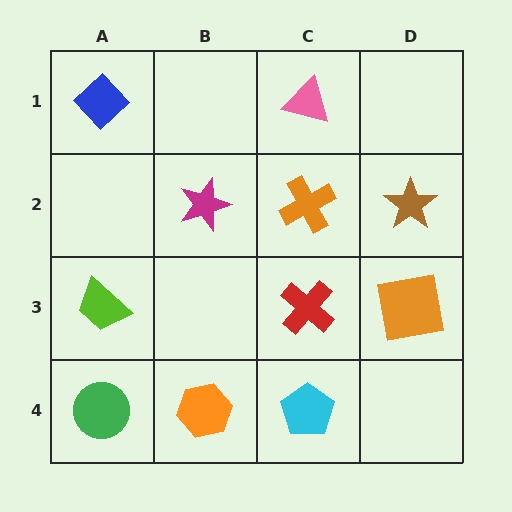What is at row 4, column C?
A cyan pentagon.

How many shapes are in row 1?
2 shapes.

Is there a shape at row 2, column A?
No, that cell is empty.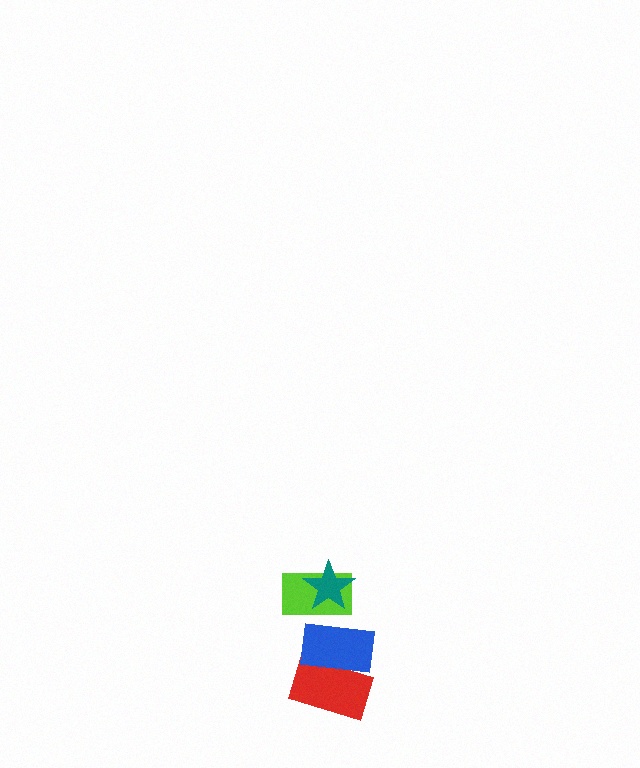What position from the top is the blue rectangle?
The blue rectangle is 3rd from the top.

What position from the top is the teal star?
The teal star is 1st from the top.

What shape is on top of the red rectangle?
The blue rectangle is on top of the red rectangle.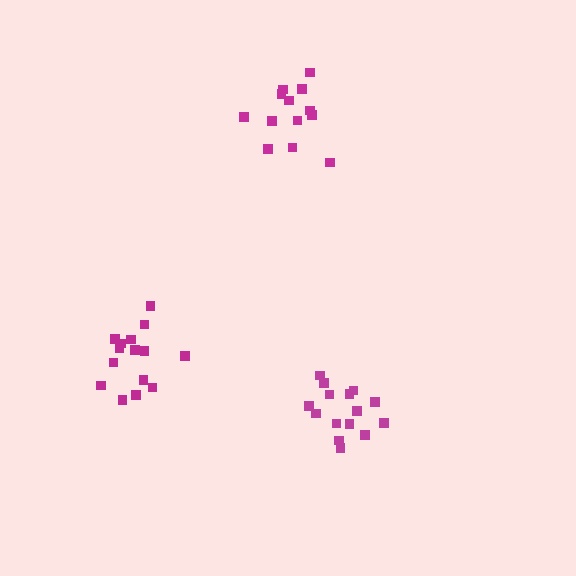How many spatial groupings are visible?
There are 3 spatial groupings.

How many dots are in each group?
Group 1: 13 dots, Group 2: 15 dots, Group 3: 15 dots (43 total).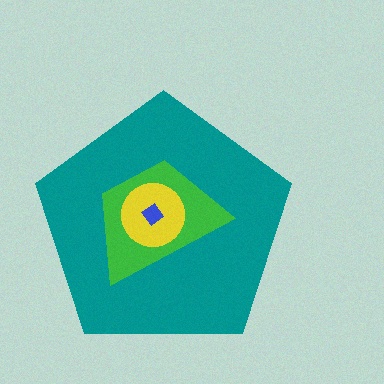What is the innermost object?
The blue diamond.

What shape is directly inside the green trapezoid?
The yellow circle.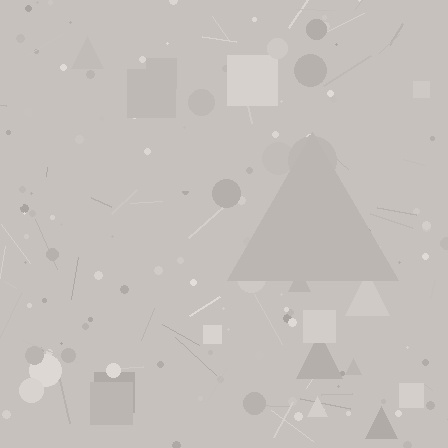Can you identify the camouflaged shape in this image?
The camouflaged shape is a triangle.